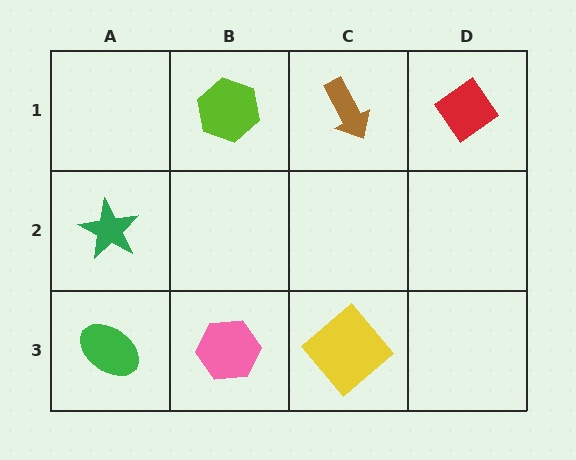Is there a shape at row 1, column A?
No, that cell is empty.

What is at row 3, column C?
A yellow diamond.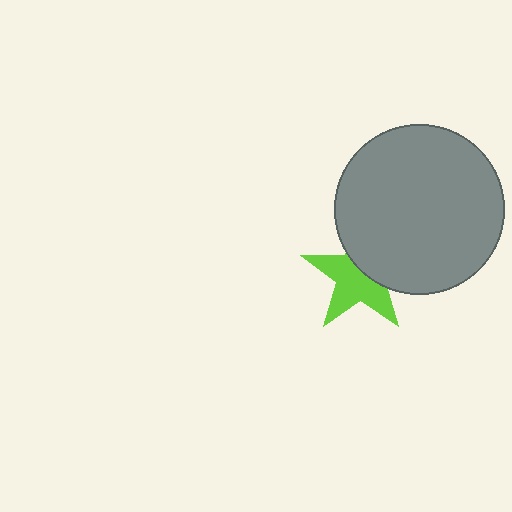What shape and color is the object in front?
The object in front is a gray circle.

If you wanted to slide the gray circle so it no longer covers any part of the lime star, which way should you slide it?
Slide it toward the upper-right — that is the most direct way to separate the two shapes.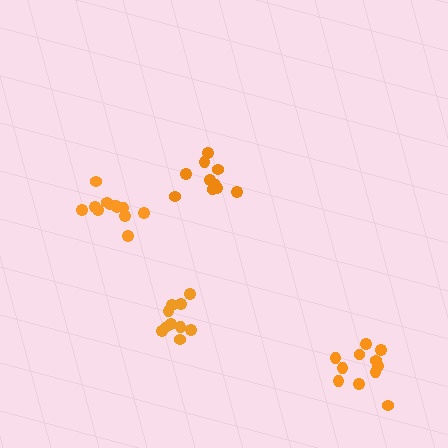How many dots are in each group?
Group 1: 11 dots, Group 2: 10 dots, Group 3: 12 dots, Group 4: 10 dots (43 total).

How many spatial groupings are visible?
There are 4 spatial groupings.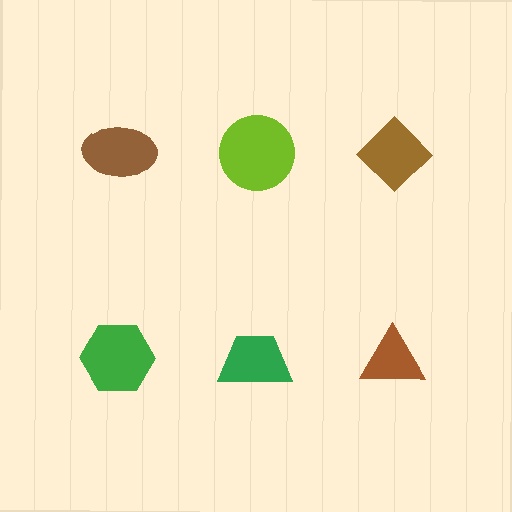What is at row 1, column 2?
A lime circle.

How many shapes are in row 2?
3 shapes.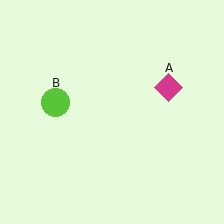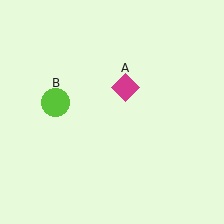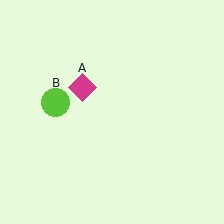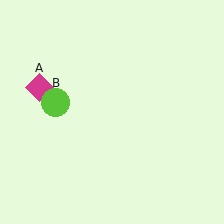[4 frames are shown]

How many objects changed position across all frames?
1 object changed position: magenta diamond (object A).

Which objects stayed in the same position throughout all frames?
Lime circle (object B) remained stationary.